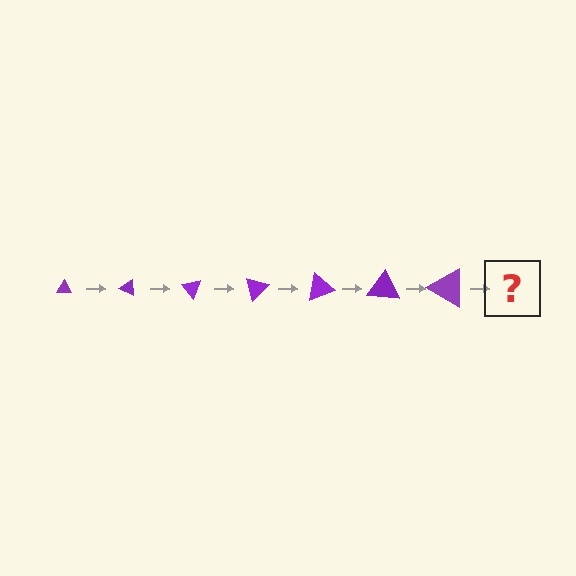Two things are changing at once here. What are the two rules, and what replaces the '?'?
The two rules are that the triangle grows larger each step and it rotates 25 degrees each step. The '?' should be a triangle, larger than the previous one and rotated 175 degrees from the start.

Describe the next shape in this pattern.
It should be a triangle, larger than the previous one and rotated 175 degrees from the start.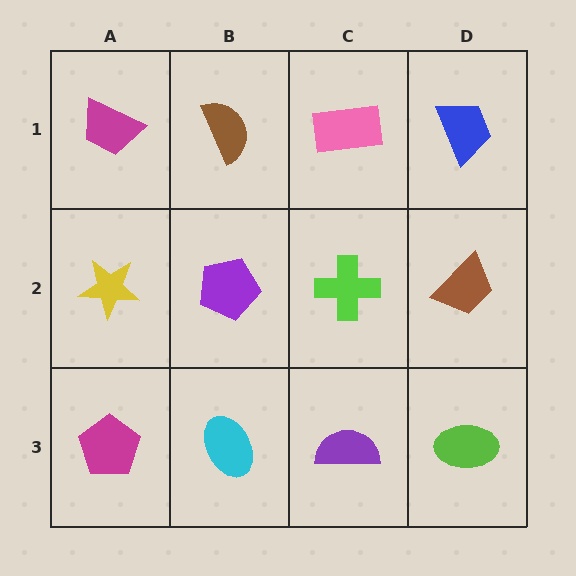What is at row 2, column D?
A brown trapezoid.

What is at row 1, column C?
A pink rectangle.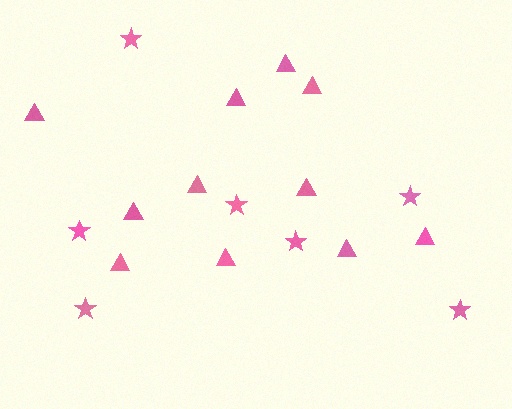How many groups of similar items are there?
There are 2 groups: one group of stars (7) and one group of triangles (11).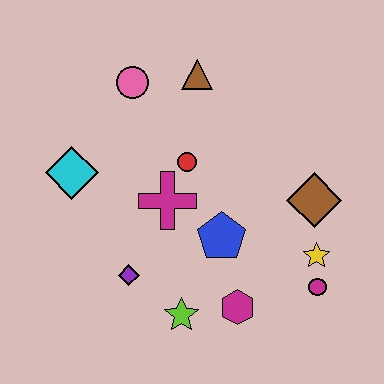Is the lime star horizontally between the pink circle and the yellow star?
Yes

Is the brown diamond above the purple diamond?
Yes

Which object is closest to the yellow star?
The magenta circle is closest to the yellow star.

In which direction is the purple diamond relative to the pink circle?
The purple diamond is below the pink circle.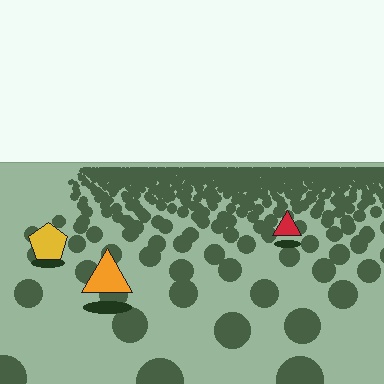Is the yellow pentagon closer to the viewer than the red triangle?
Yes. The yellow pentagon is closer — you can tell from the texture gradient: the ground texture is coarser near it.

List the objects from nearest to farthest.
From nearest to farthest: the orange triangle, the yellow pentagon, the red triangle.